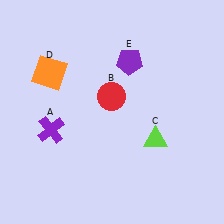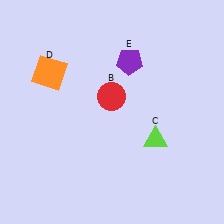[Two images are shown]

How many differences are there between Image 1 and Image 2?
There is 1 difference between the two images.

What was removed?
The purple cross (A) was removed in Image 2.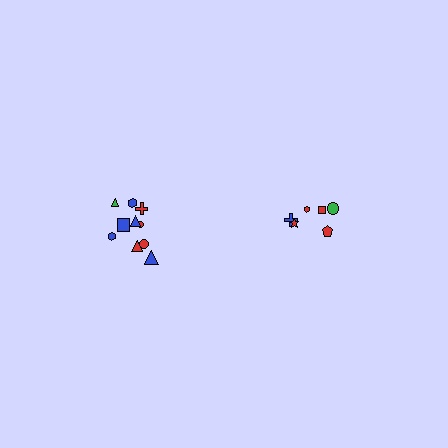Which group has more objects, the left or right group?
The left group.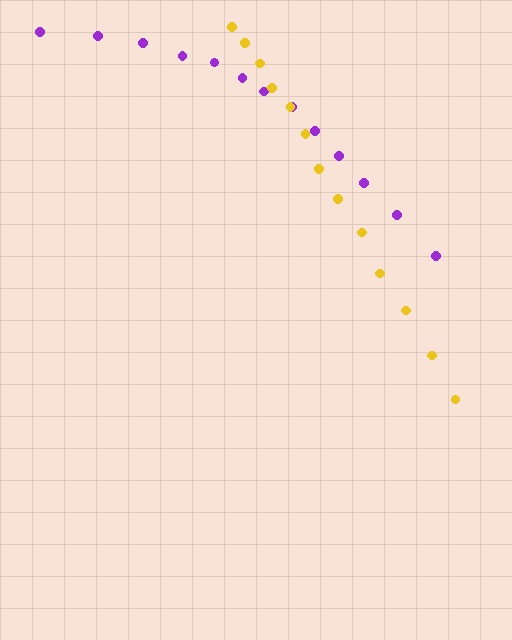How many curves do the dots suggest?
There are 2 distinct paths.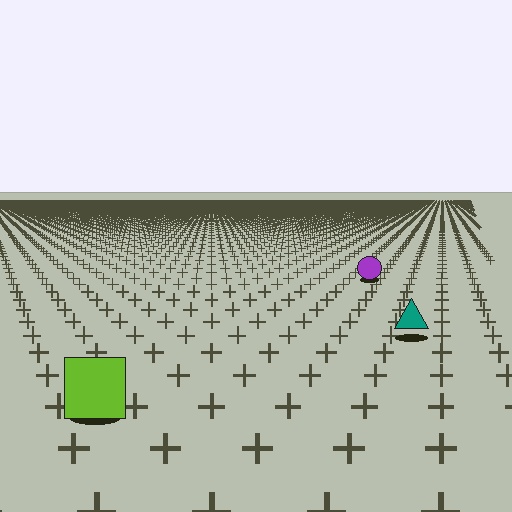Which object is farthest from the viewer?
The purple circle is farthest from the viewer. It appears smaller and the ground texture around it is denser.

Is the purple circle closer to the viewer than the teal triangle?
No. The teal triangle is closer — you can tell from the texture gradient: the ground texture is coarser near it.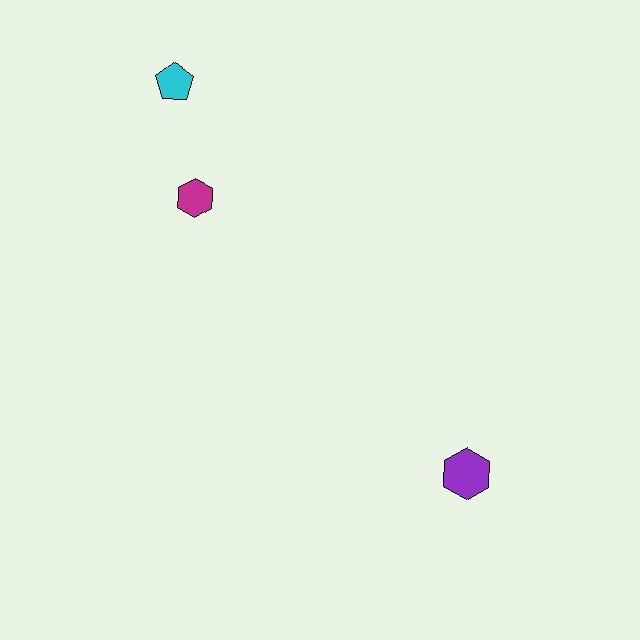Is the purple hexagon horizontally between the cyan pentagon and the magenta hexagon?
No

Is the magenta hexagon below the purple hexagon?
No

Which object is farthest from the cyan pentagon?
The purple hexagon is farthest from the cyan pentagon.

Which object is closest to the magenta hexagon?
The cyan pentagon is closest to the magenta hexagon.